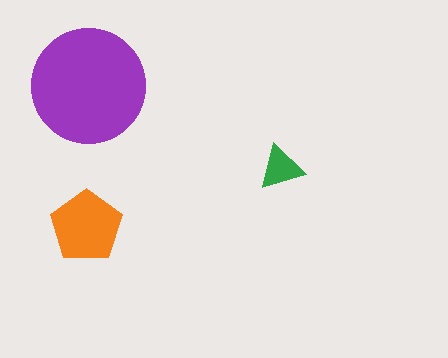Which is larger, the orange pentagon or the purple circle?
The purple circle.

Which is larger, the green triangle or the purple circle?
The purple circle.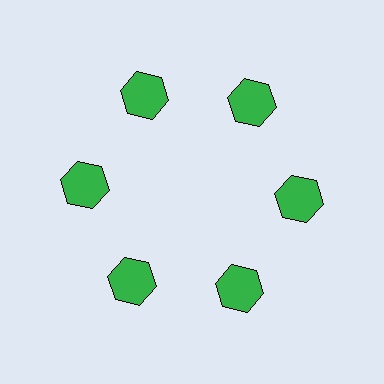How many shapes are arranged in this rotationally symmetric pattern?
There are 6 shapes, arranged in 6 groups of 1.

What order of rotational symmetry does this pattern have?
This pattern has 6-fold rotational symmetry.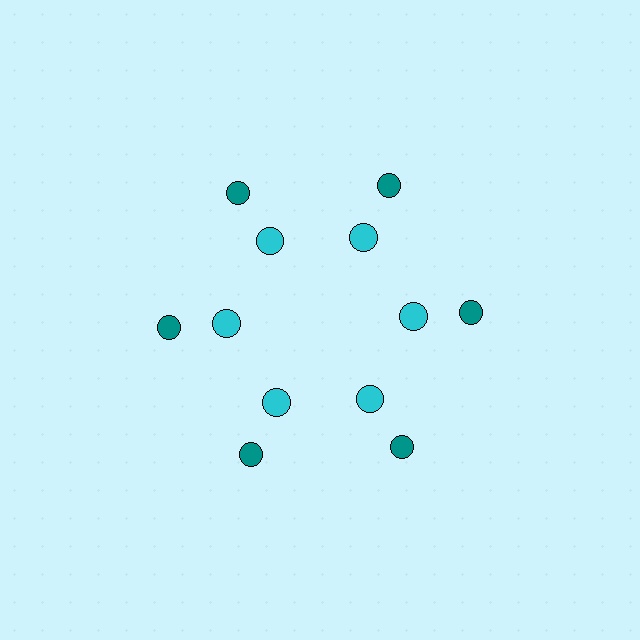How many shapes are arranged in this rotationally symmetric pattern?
There are 12 shapes, arranged in 6 groups of 2.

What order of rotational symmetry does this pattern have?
This pattern has 6-fold rotational symmetry.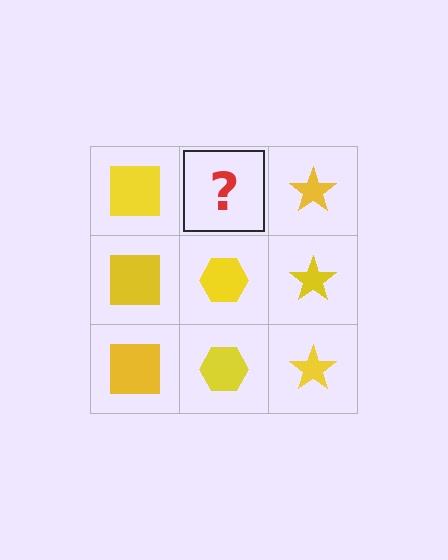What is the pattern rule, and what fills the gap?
The rule is that each column has a consistent shape. The gap should be filled with a yellow hexagon.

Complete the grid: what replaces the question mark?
The question mark should be replaced with a yellow hexagon.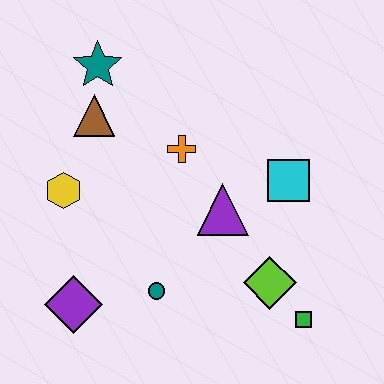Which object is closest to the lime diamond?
The green square is closest to the lime diamond.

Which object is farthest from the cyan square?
The purple diamond is farthest from the cyan square.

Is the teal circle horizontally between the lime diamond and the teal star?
Yes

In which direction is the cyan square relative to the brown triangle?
The cyan square is to the right of the brown triangle.